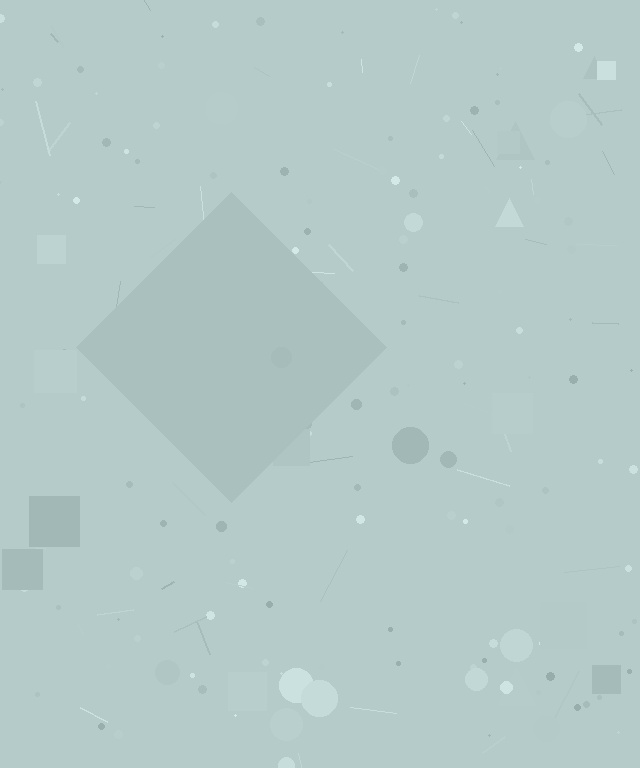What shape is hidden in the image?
A diamond is hidden in the image.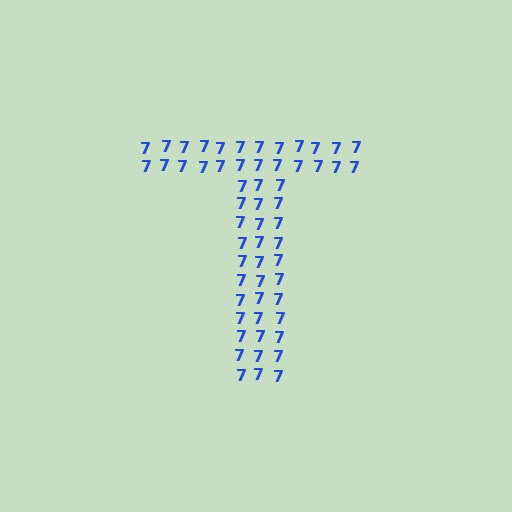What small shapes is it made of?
It is made of small digit 7's.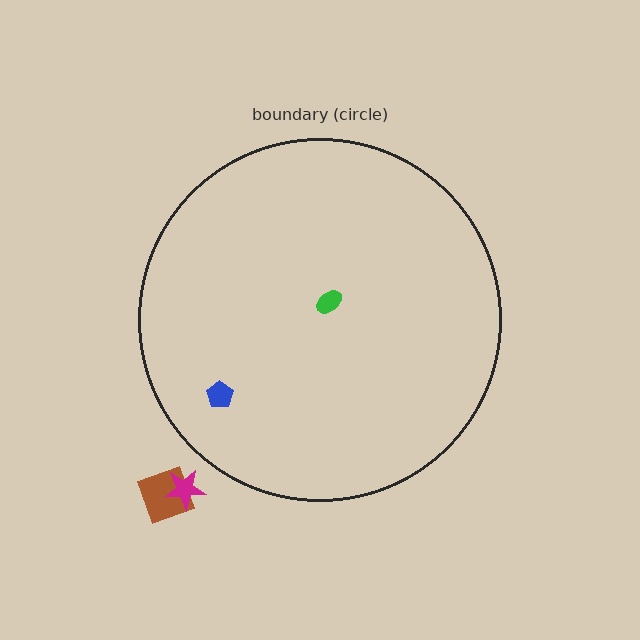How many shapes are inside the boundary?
2 inside, 2 outside.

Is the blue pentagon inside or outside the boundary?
Inside.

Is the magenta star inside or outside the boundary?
Outside.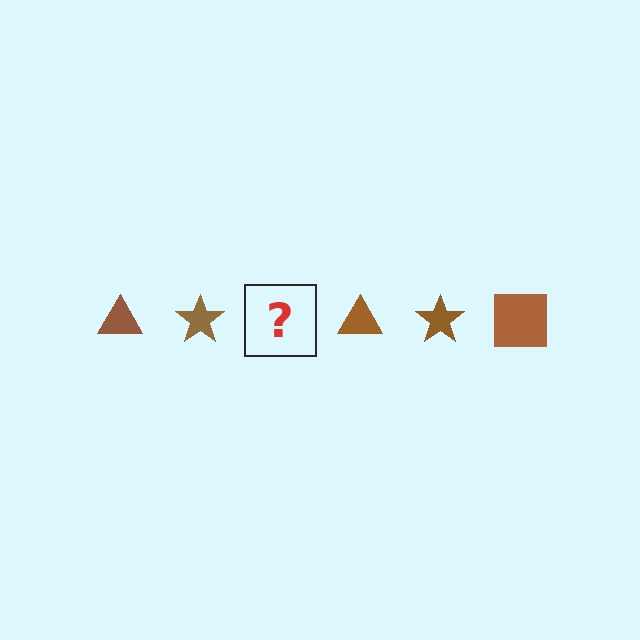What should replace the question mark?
The question mark should be replaced with a brown square.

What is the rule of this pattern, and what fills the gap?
The rule is that the pattern cycles through triangle, star, square shapes in brown. The gap should be filled with a brown square.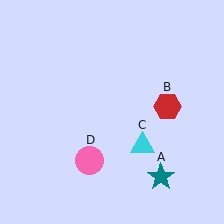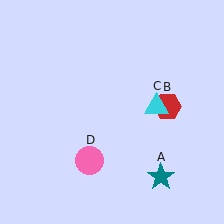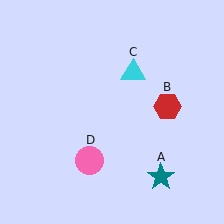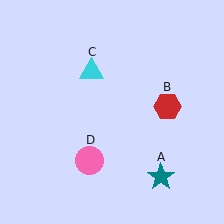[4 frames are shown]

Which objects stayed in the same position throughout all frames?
Teal star (object A) and red hexagon (object B) and pink circle (object D) remained stationary.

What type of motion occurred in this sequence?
The cyan triangle (object C) rotated counterclockwise around the center of the scene.